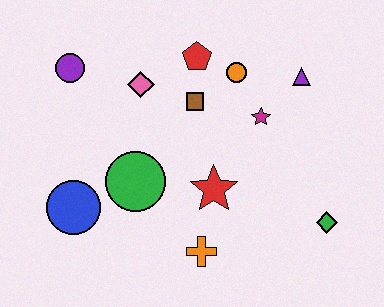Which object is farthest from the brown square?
The green diamond is farthest from the brown square.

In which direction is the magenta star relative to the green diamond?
The magenta star is above the green diamond.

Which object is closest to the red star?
The orange cross is closest to the red star.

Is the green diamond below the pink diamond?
Yes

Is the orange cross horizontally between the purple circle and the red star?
Yes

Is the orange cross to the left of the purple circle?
No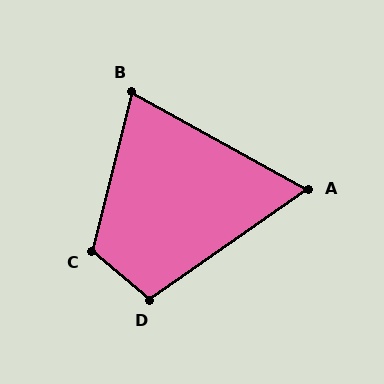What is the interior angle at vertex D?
Approximately 105 degrees (obtuse).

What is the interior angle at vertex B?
Approximately 75 degrees (acute).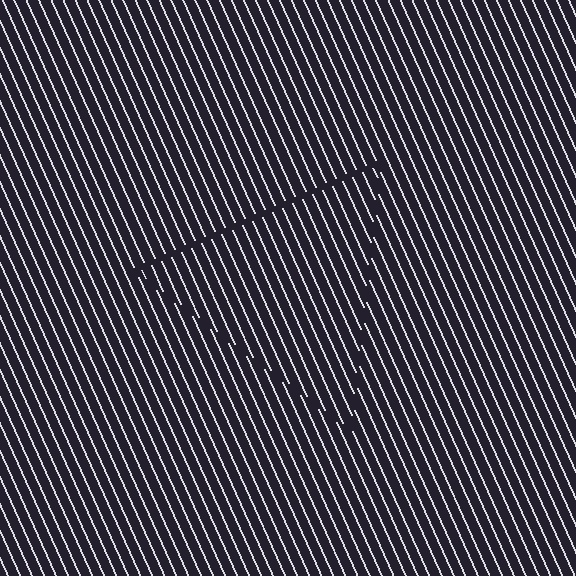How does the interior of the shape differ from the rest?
The interior of the shape contains the same grating, shifted by half a period — the contour is defined by the phase discontinuity where line-ends from the inner and outer gratings abut.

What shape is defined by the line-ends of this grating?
An illusory triangle. The interior of the shape contains the same grating, shifted by half a period — the contour is defined by the phase discontinuity where line-ends from the inner and outer gratings abut.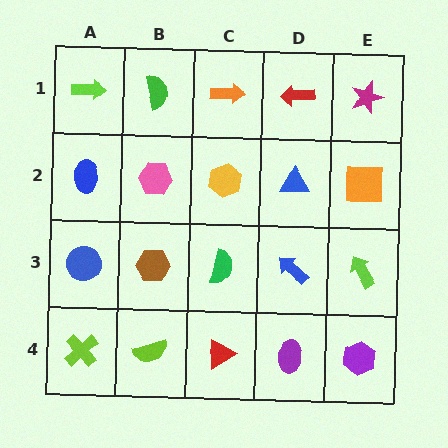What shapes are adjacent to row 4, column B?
A brown hexagon (row 3, column B), a lime cross (row 4, column A), a red triangle (row 4, column C).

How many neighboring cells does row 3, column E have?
3.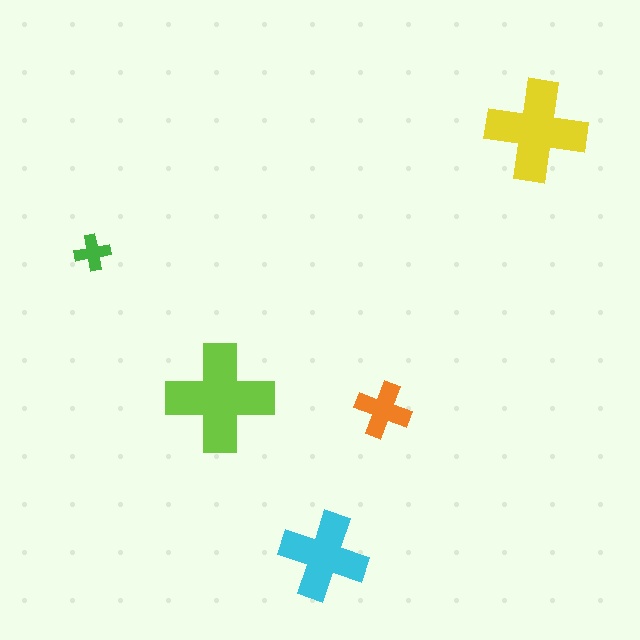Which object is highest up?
The yellow cross is topmost.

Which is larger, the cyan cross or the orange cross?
The cyan one.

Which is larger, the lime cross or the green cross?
The lime one.